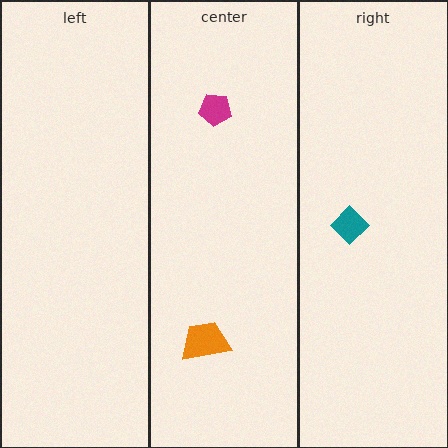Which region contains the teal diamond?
The right region.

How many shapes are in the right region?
1.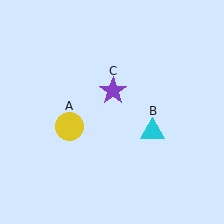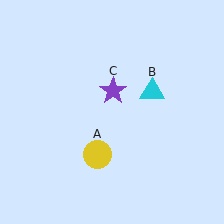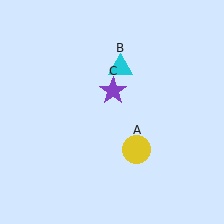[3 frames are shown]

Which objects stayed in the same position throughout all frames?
Purple star (object C) remained stationary.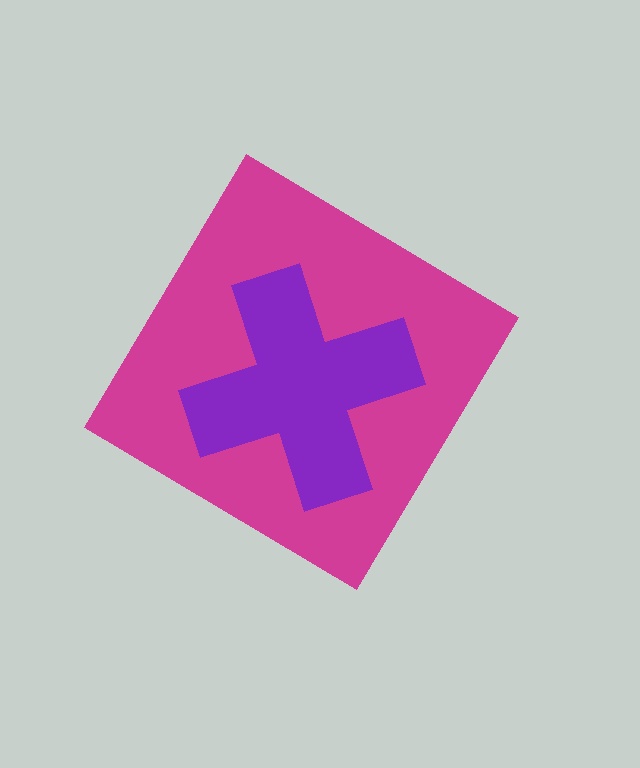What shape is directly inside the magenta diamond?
The purple cross.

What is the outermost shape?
The magenta diamond.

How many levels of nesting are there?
2.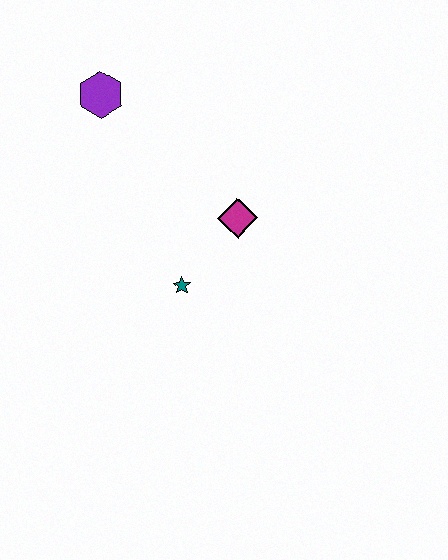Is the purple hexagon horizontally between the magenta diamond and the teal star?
No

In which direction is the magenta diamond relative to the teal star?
The magenta diamond is above the teal star.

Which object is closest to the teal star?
The magenta diamond is closest to the teal star.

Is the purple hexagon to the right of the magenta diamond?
No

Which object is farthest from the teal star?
The purple hexagon is farthest from the teal star.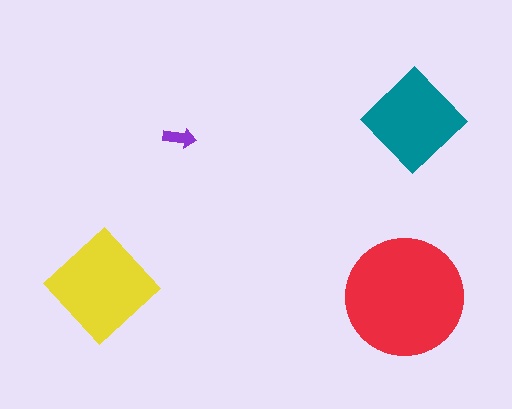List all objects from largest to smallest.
The red circle, the yellow diamond, the teal diamond, the purple arrow.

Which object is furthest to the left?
The yellow diamond is leftmost.